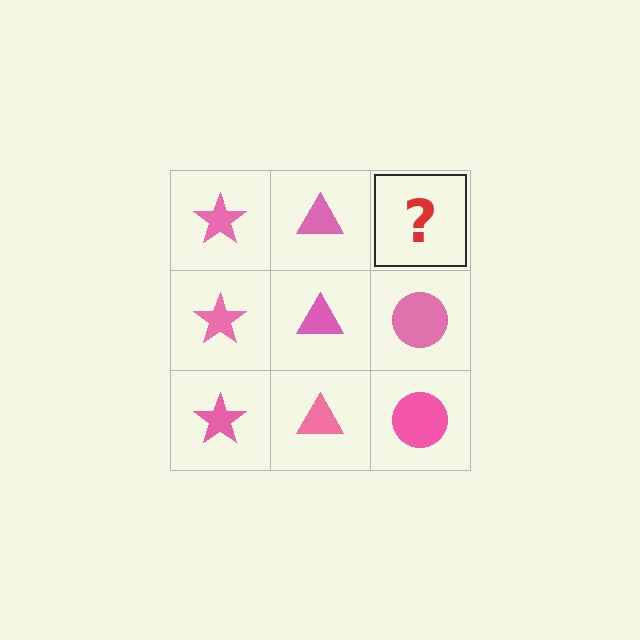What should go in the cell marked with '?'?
The missing cell should contain a pink circle.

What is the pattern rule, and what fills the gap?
The rule is that each column has a consistent shape. The gap should be filled with a pink circle.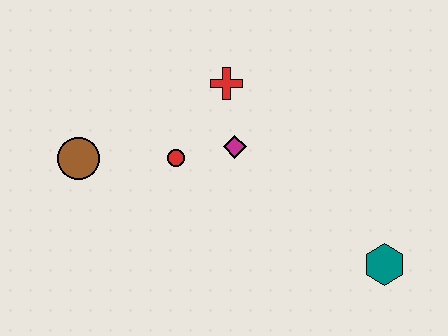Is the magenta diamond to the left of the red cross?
No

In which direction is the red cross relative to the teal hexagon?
The red cross is above the teal hexagon.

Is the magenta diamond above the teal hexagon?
Yes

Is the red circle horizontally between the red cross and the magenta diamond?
No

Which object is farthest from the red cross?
The teal hexagon is farthest from the red cross.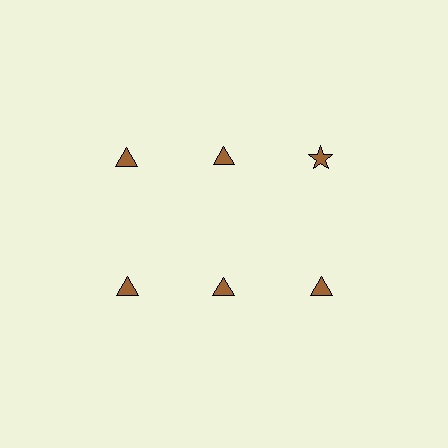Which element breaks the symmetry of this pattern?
The brown star in the top row, center column breaks the symmetry. All other shapes are brown triangles.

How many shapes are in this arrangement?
There are 6 shapes arranged in a grid pattern.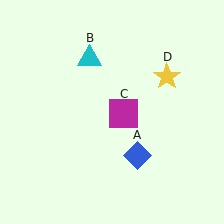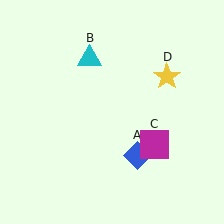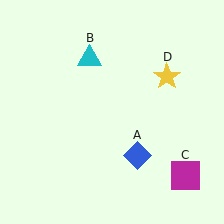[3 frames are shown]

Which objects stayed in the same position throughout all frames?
Blue diamond (object A) and cyan triangle (object B) and yellow star (object D) remained stationary.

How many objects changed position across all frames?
1 object changed position: magenta square (object C).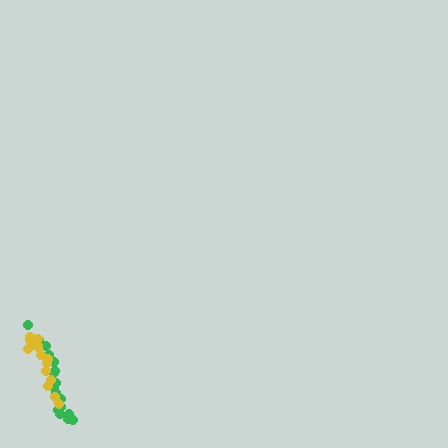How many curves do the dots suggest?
There are 2 distinct paths.